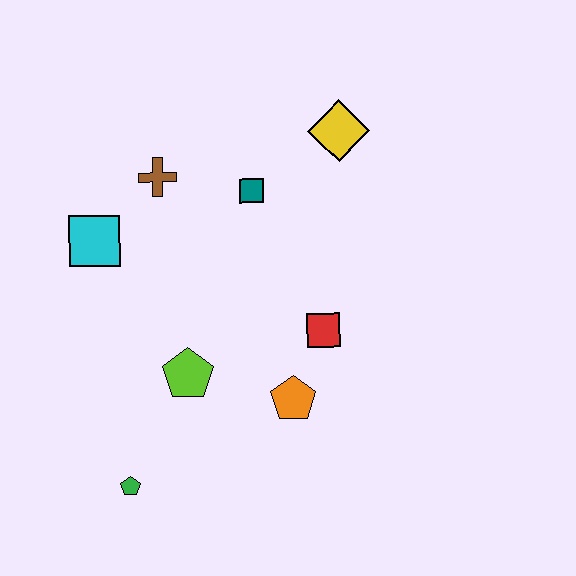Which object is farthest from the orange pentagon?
The yellow diamond is farthest from the orange pentagon.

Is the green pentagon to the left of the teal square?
Yes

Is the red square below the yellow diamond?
Yes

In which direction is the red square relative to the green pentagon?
The red square is to the right of the green pentagon.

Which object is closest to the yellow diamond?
The teal square is closest to the yellow diamond.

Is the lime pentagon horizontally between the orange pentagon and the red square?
No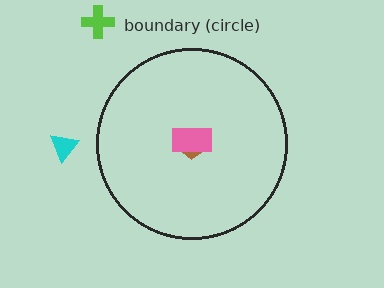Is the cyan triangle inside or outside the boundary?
Outside.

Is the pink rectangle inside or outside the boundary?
Inside.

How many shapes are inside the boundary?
2 inside, 2 outside.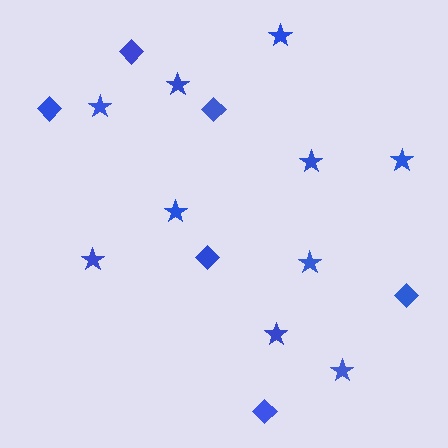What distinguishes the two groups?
There are 2 groups: one group of stars (10) and one group of diamonds (6).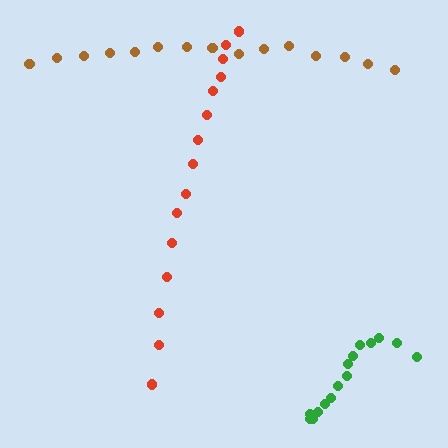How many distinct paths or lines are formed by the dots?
There are 3 distinct paths.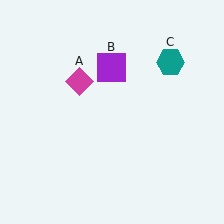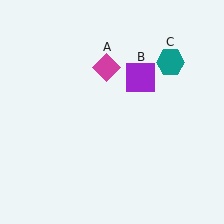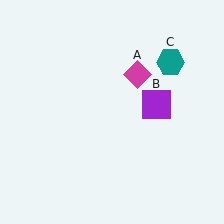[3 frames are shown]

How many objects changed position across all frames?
2 objects changed position: magenta diamond (object A), purple square (object B).